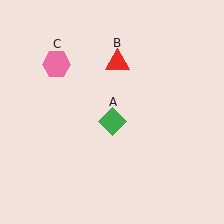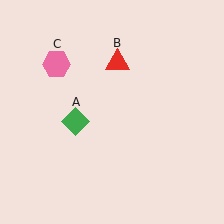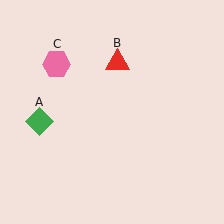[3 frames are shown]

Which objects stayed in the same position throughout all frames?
Red triangle (object B) and pink hexagon (object C) remained stationary.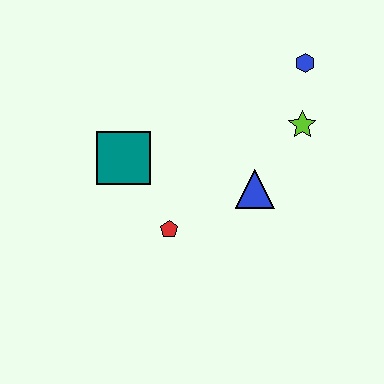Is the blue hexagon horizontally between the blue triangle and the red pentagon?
No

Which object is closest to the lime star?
The blue hexagon is closest to the lime star.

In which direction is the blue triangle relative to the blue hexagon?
The blue triangle is below the blue hexagon.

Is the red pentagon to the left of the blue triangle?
Yes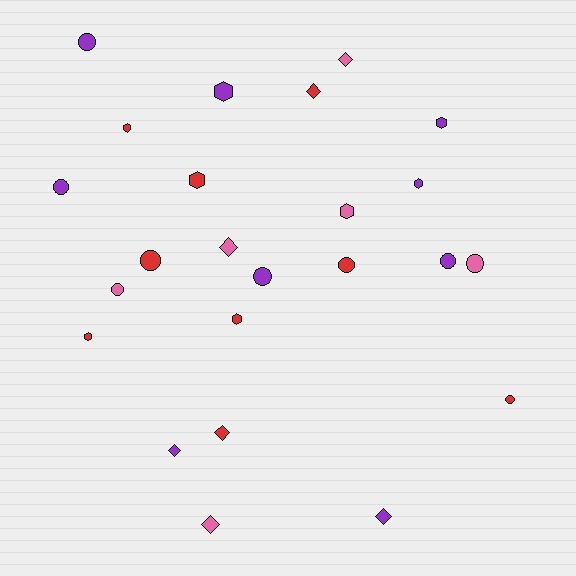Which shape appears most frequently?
Circle, with 9 objects.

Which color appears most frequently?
Purple, with 9 objects.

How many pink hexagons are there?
There is 1 pink hexagon.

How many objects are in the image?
There are 24 objects.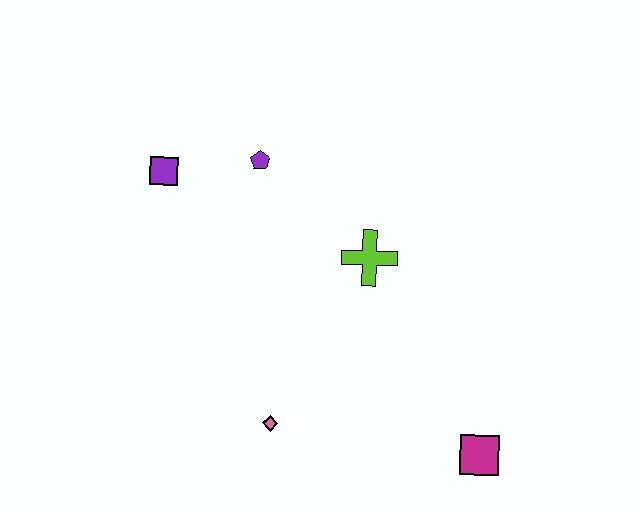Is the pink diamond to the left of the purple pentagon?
No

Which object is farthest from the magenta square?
The purple square is farthest from the magenta square.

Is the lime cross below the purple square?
Yes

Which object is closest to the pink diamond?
The lime cross is closest to the pink diamond.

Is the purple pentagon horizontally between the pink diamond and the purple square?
Yes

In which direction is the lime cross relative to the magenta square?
The lime cross is above the magenta square.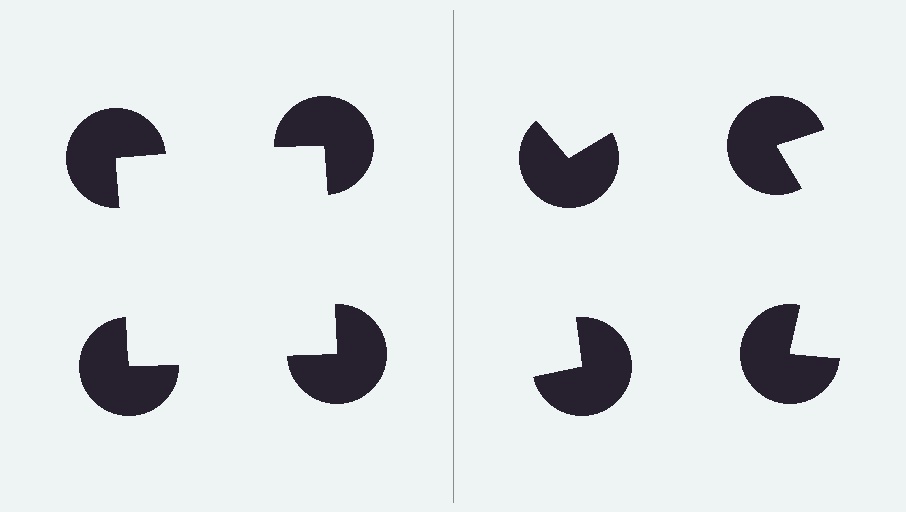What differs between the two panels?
The pac-man discs are positioned identically on both sides; only the wedge orientations differ. On the left they align to a square; on the right they are misaligned.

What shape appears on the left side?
An illusory square.